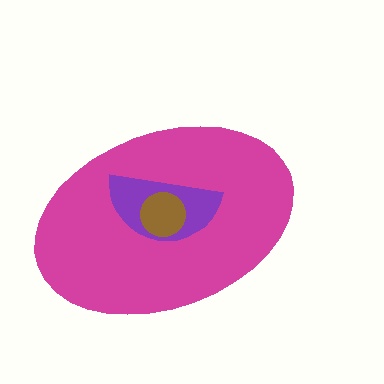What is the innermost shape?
The brown circle.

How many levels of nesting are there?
3.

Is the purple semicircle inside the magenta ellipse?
Yes.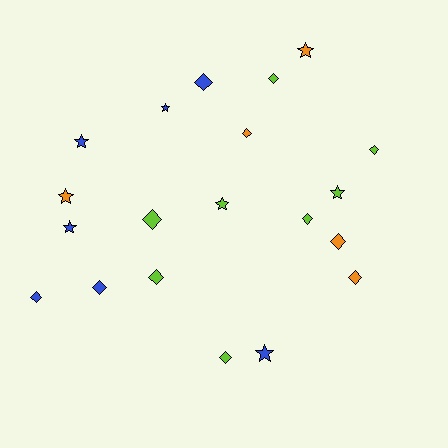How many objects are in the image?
There are 20 objects.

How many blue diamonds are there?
There are 3 blue diamonds.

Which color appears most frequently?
Lime, with 8 objects.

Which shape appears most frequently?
Diamond, with 12 objects.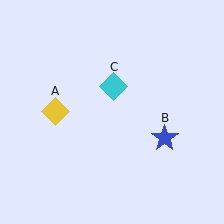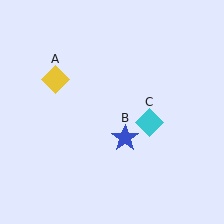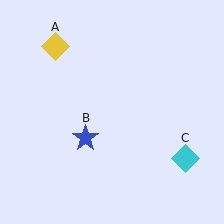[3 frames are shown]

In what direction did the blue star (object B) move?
The blue star (object B) moved left.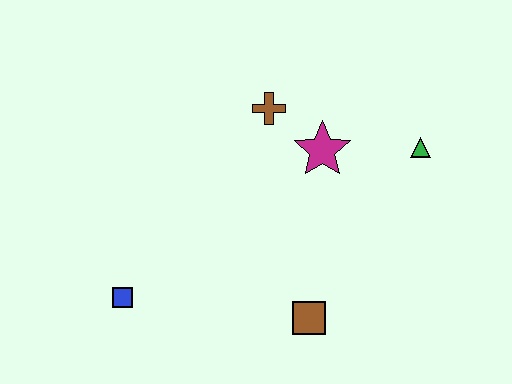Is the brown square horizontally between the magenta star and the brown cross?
Yes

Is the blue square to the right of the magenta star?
No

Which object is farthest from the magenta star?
The blue square is farthest from the magenta star.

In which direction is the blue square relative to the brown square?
The blue square is to the left of the brown square.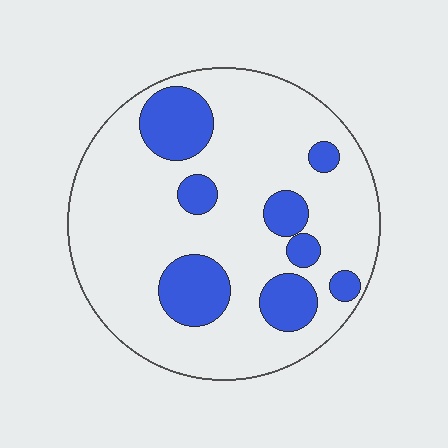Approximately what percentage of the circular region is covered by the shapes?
Approximately 20%.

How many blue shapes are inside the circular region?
8.